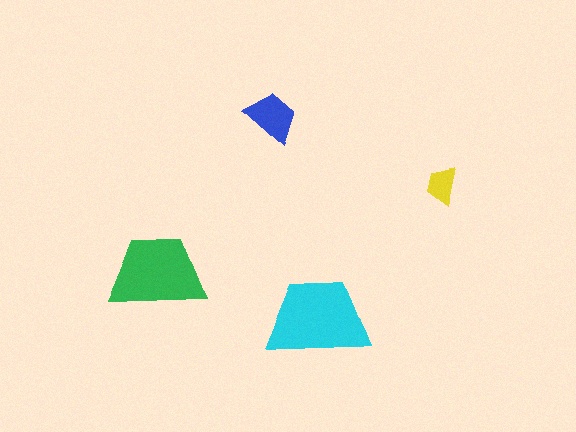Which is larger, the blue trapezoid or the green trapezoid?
The green one.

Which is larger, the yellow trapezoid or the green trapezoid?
The green one.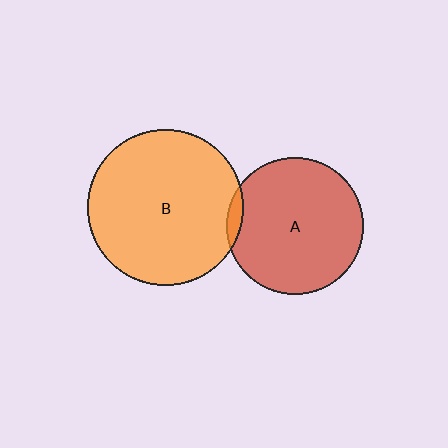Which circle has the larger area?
Circle B (orange).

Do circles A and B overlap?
Yes.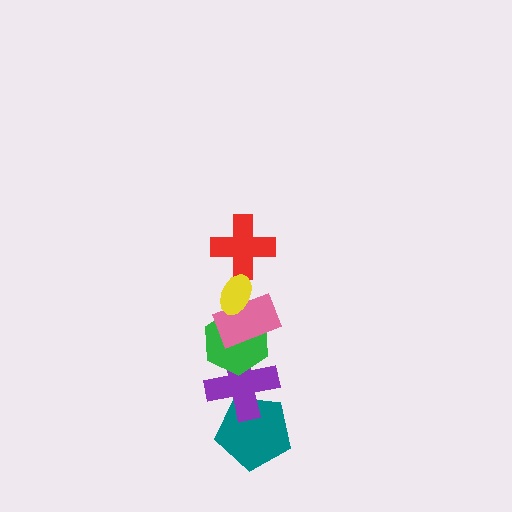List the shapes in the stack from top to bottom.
From top to bottom: the yellow ellipse, the red cross, the pink rectangle, the green hexagon, the purple cross, the teal pentagon.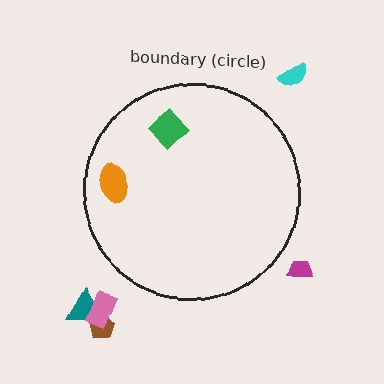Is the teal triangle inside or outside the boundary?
Outside.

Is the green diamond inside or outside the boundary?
Inside.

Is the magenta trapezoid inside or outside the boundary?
Outside.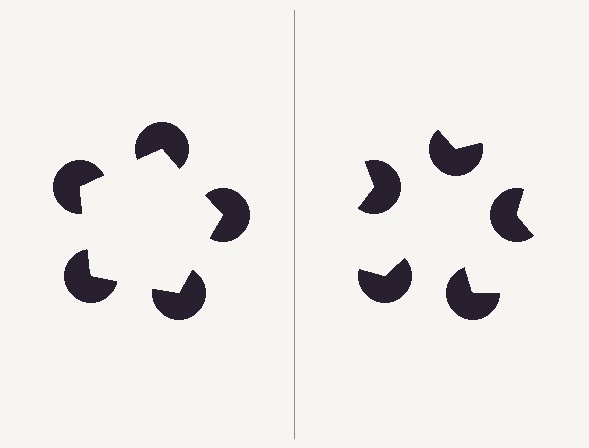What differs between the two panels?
The pac-man discs are positioned identically on both sides; only the wedge orientations differ. On the left they align to a pentagon; on the right they are misaligned.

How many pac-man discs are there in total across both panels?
10 — 5 on each side.